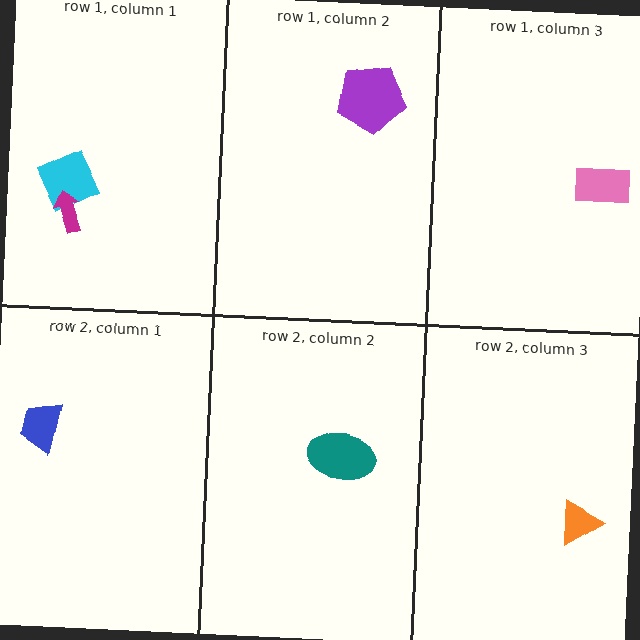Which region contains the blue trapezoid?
The row 2, column 1 region.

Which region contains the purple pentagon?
The row 1, column 2 region.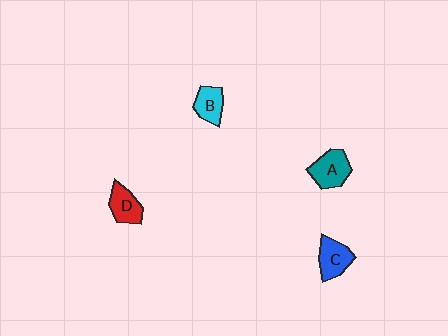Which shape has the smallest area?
Shape B (cyan).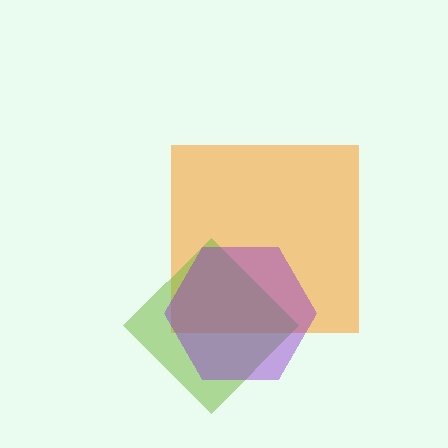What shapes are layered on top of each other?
The layered shapes are: an orange square, a lime diamond, a purple hexagon.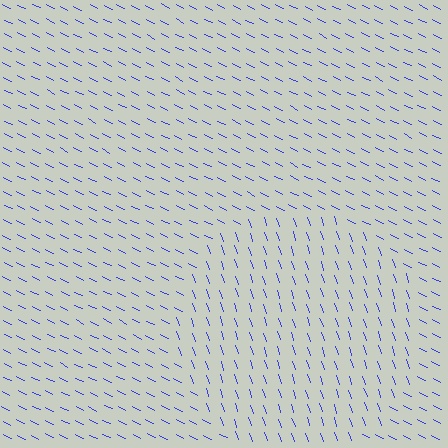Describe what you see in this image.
The image is filled with small blue line segments. A circle region in the image has lines oriented differently from the surrounding lines, creating a visible texture boundary.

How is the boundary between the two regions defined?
The boundary is defined purely by a change in line orientation (approximately 45 degrees difference). All lines are the same color and thickness.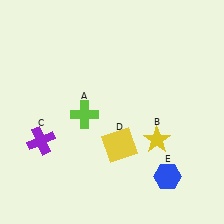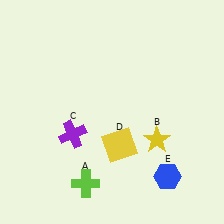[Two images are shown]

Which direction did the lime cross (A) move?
The lime cross (A) moved down.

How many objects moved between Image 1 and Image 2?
2 objects moved between the two images.